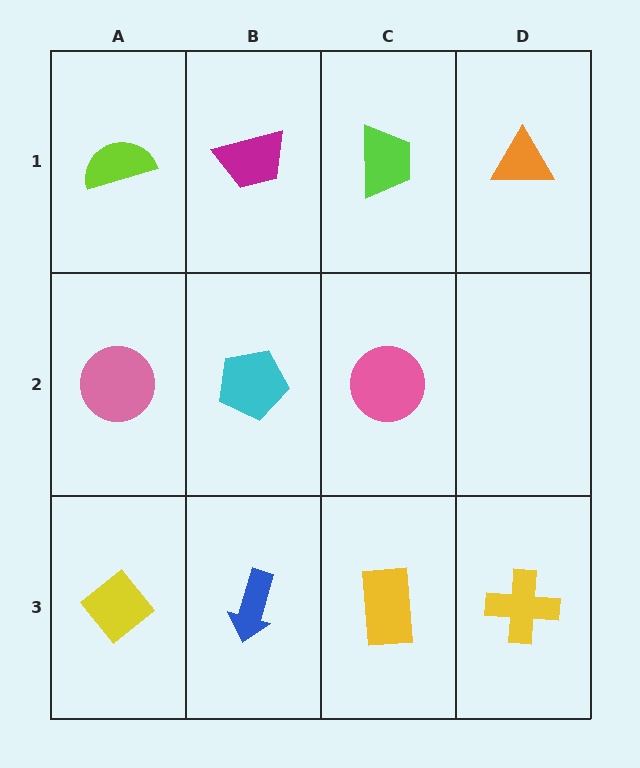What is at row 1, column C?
A lime trapezoid.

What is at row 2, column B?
A cyan pentagon.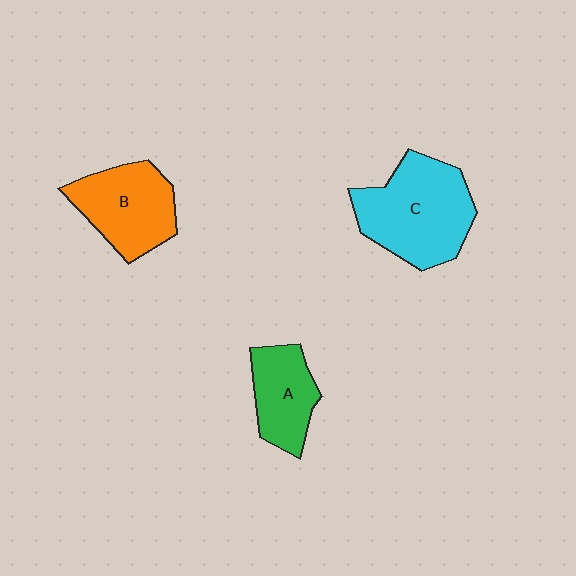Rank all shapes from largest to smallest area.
From largest to smallest: C (cyan), B (orange), A (green).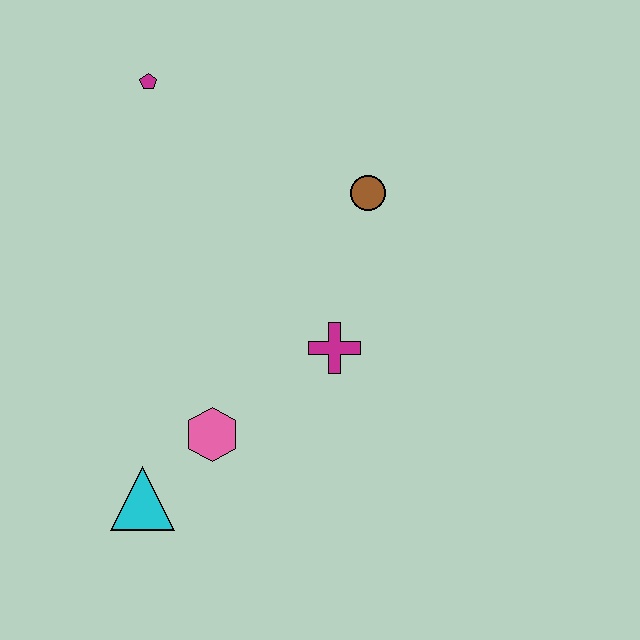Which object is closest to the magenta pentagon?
The brown circle is closest to the magenta pentagon.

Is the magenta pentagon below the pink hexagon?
No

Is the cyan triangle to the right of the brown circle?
No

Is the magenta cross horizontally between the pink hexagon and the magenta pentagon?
No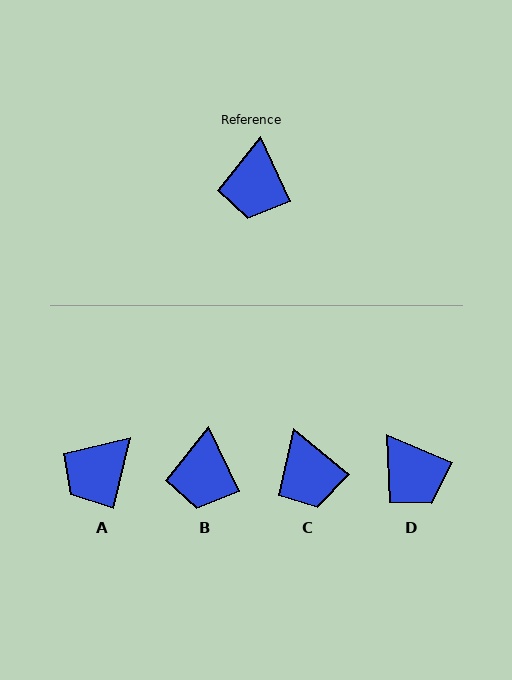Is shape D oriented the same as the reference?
No, it is off by about 42 degrees.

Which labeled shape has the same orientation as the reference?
B.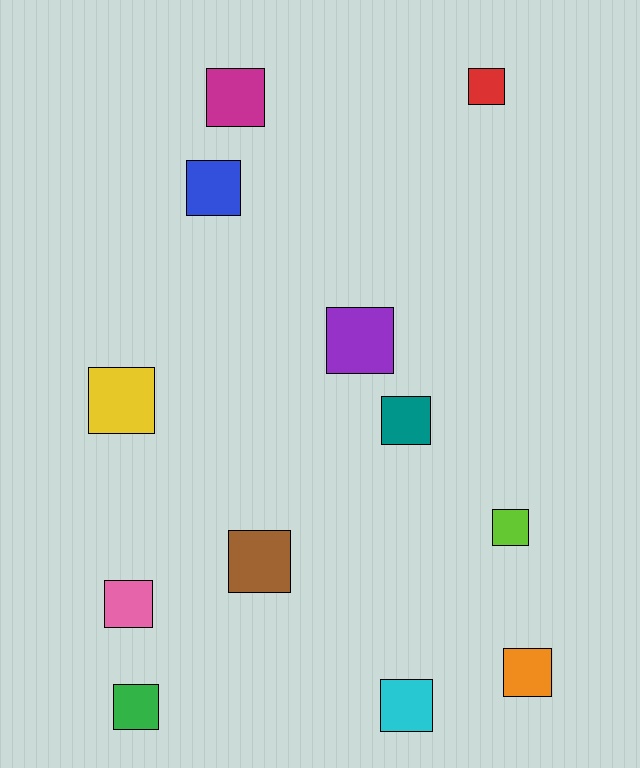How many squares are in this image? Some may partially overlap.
There are 12 squares.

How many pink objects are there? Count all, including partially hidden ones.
There is 1 pink object.